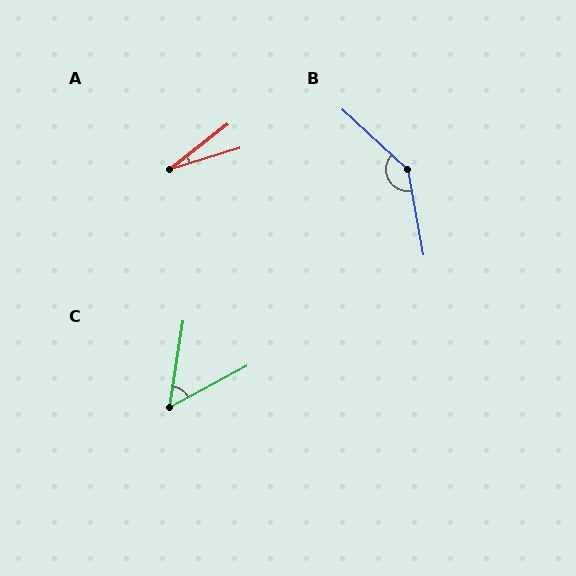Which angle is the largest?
B, at approximately 143 degrees.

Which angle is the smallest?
A, at approximately 20 degrees.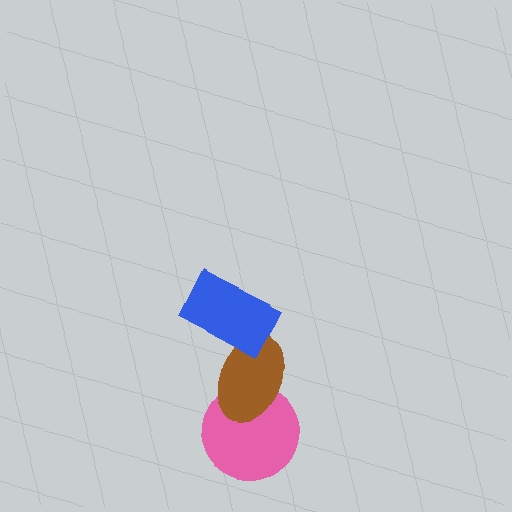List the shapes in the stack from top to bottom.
From top to bottom: the blue rectangle, the brown ellipse, the pink circle.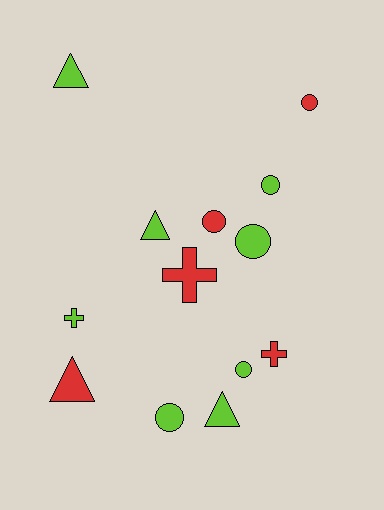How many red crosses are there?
There are 2 red crosses.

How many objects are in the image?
There are 13 objects.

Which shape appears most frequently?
Circle, with 6 objects.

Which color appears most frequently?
Lime, with 8 objects.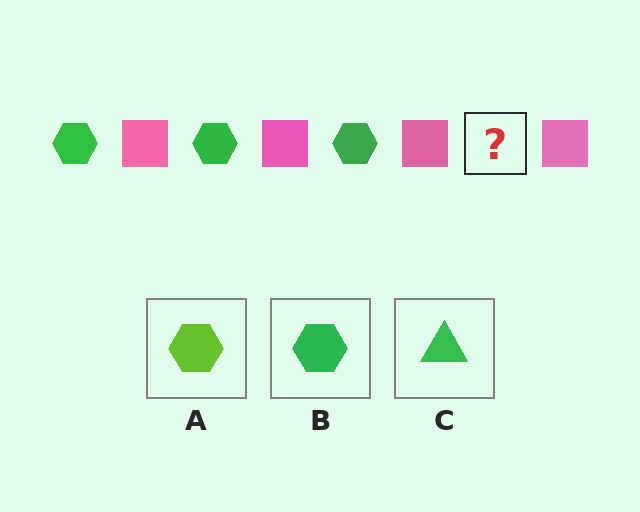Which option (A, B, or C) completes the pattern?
B.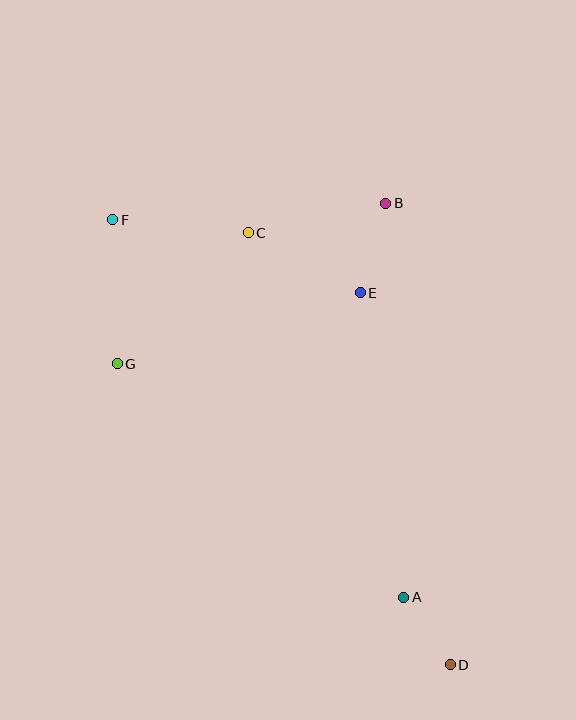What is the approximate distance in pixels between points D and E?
The distance between D and E is approximately 383 pixels.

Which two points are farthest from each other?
Points D and F are farthest from each other.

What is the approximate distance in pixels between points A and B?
The distance between A and B is approximately 394 pixels.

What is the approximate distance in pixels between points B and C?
The distance between B and C is approximately 141 pixels.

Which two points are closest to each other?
Points A and D are closest to each other.